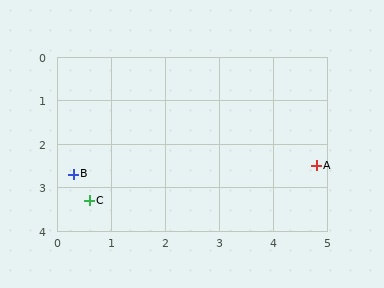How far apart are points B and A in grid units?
Points B and A are about 4.5 grid units apart.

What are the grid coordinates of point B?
Point B is at approximately (0.3, 2.7).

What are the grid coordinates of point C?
Point C is at approximately (0.6, 3.3).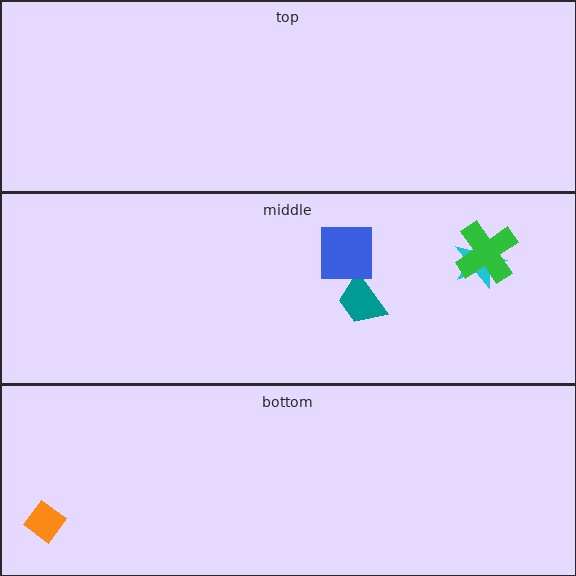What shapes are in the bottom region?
The orange diamond.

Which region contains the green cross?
The middle region.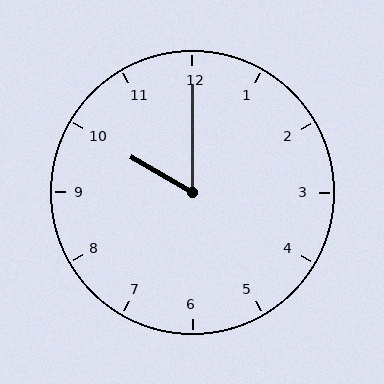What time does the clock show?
10:00.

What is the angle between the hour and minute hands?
Approximately 60 degrees.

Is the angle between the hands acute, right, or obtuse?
It is acute.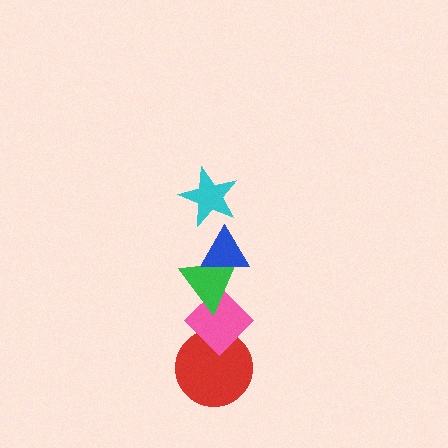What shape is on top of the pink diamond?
The green triangle is on top of the pink diamond.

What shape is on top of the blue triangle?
The cyan star is on top of the blue triangle.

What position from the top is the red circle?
The red circle is 5th from the top.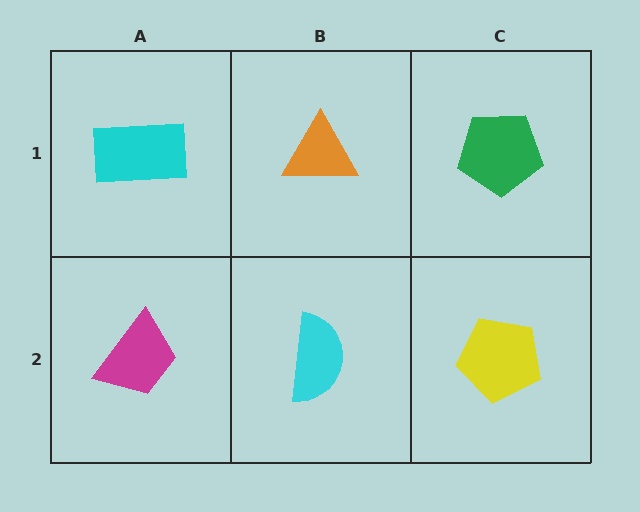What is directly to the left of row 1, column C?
An orange triangle.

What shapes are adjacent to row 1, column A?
A magenta trapezoid (row 2, column A), an orange triangle (row 1, column B).